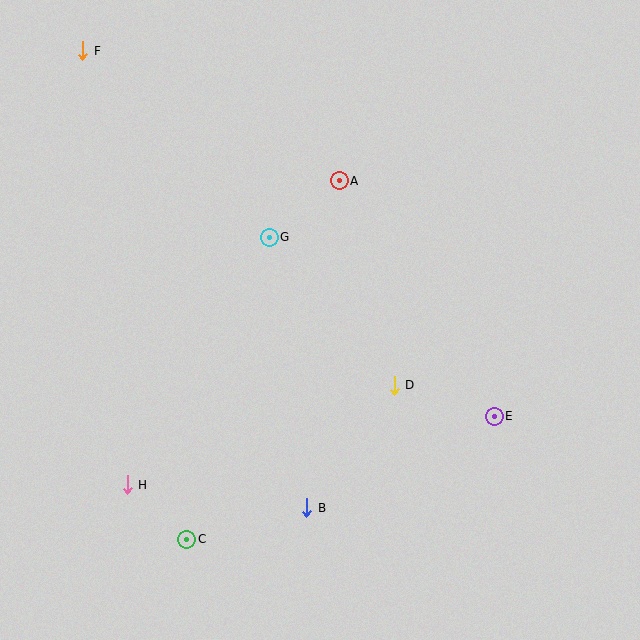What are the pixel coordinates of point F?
Point F is at (83, 51).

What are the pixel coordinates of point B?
Point B is at (307, 508).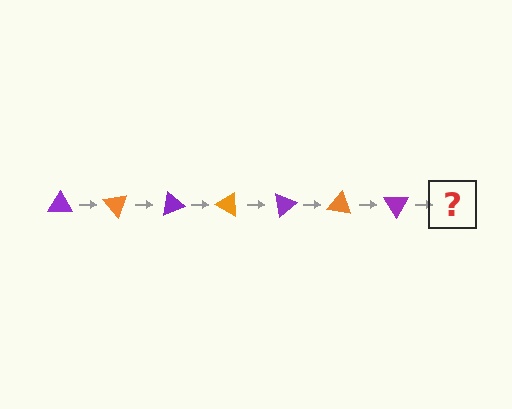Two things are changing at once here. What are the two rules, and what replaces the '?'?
The two rules are that it rotates 50 degrees each step and the color cycles through purple and orange. The '?' should be an orange triangle, rotated 350 degrees from the start.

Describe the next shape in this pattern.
It should be an orange triangle, rotated 350 degrees from the start.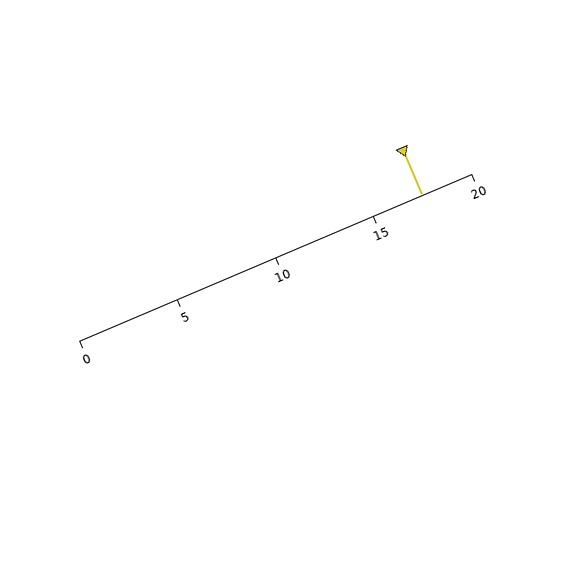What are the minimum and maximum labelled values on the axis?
The axis runs from 0 to 20.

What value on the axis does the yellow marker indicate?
The marker indicates approximately 17.5.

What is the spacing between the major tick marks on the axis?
The major ticks are spaced 5 apart.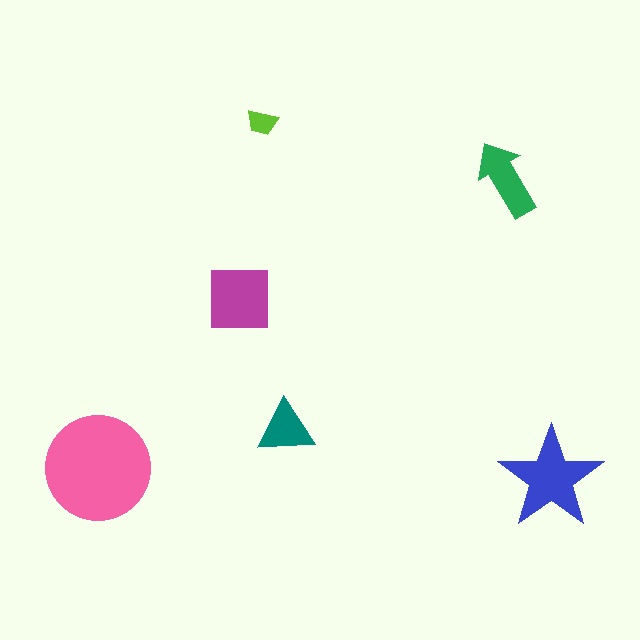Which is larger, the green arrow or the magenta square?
The magenta square.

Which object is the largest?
The pink circle.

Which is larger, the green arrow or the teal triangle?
The green arrow.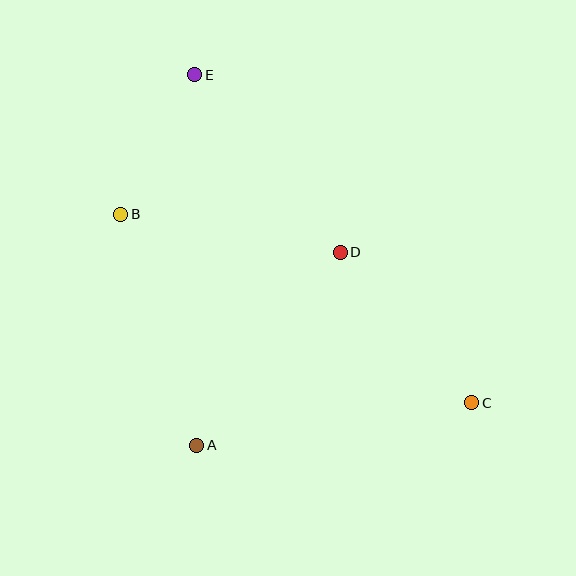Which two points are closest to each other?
Points B and E are closest to each other.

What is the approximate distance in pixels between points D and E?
The distance between D and E is approximately 229 pixels.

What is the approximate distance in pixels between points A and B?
The distance between A and B is approximately 243 pixels.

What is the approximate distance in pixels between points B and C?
The distance between B and C is approximately 399 pixels.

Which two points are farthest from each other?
Points C and E are farthest from each other.